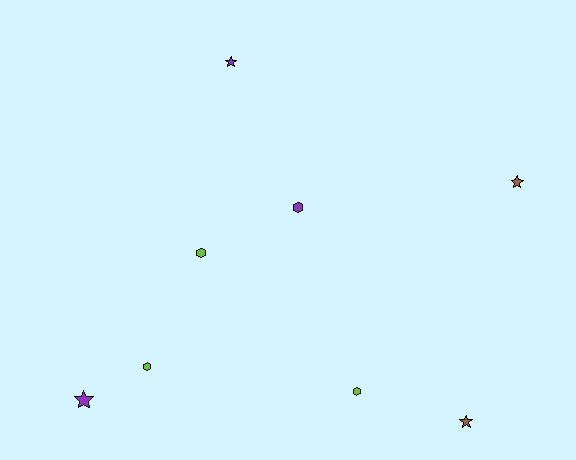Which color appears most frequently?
Purple, with 3 objects.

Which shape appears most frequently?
Hexagon, with 4 objects.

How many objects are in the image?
There are 8 objects.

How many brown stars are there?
There are 2 brown stars.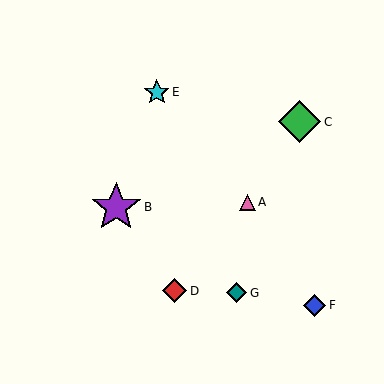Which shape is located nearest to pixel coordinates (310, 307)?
The blue diamond (labeled F) at (315, 305) is nearest to that location.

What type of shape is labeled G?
Shape G is a teal diamond.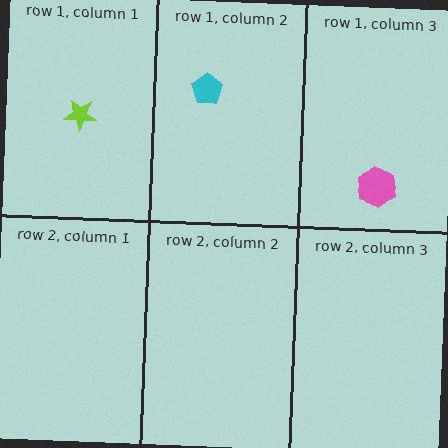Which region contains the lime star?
The row 1, column 1 region.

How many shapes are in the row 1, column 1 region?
1.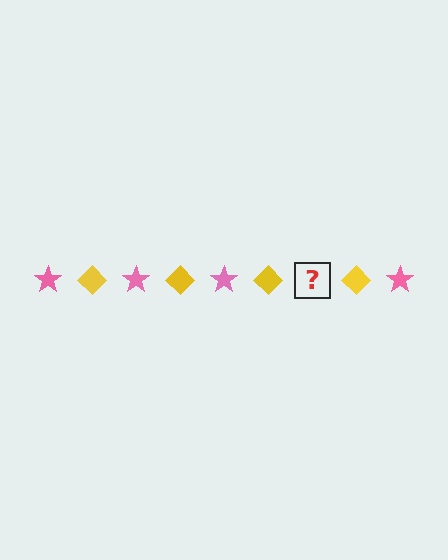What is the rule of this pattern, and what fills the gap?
The rule is that the pattern alternates between pink star and yellow diamond. The gap should be filled with a pink star.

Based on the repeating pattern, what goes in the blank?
The blank should be a pink star.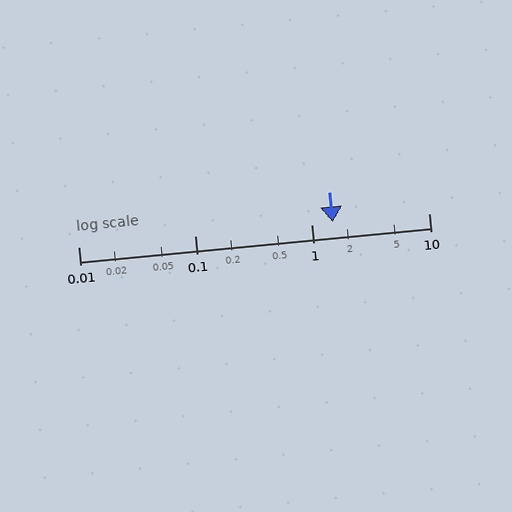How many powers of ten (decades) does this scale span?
The scale spans 3 decades, from 0.01 to 10.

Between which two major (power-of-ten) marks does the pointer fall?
The pointer is between 1 and 10.